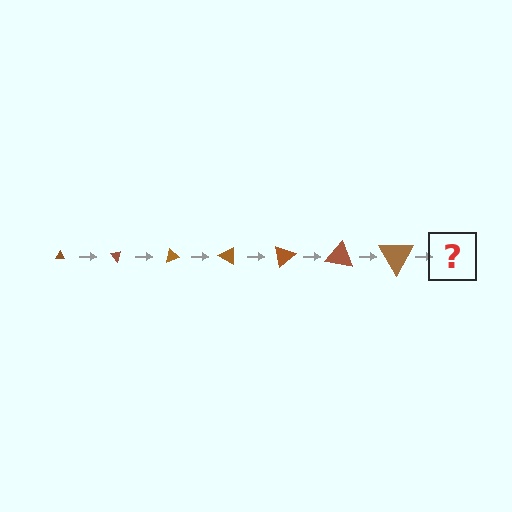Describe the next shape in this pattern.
It should be a triangle, larger than the previous one and rotated 350 degrees from the start.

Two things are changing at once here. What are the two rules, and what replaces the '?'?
The two rules are that the triangle grows larger each step and it rotates 50 degrees each step. The '?' should be a triangle, larger than the previous one and rotated 350 degrees from the start.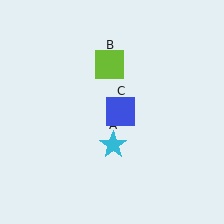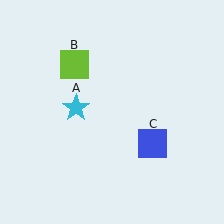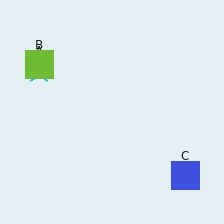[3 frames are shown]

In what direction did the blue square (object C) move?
The blue square (object C) moved down and to the right.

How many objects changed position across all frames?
3 objects changed position: cyan star (object A), lime square (object B), blue square (object C).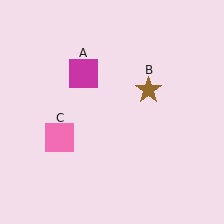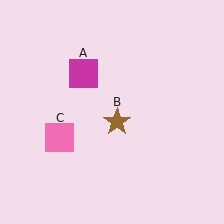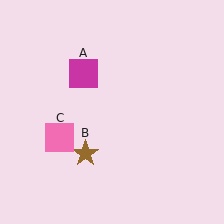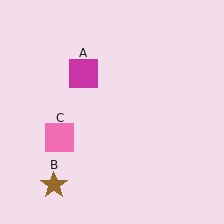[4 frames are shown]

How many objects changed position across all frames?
1 object changed position: brown star (object B).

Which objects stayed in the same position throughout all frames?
Magenta square (object A) and pink square (object C) remained stationary.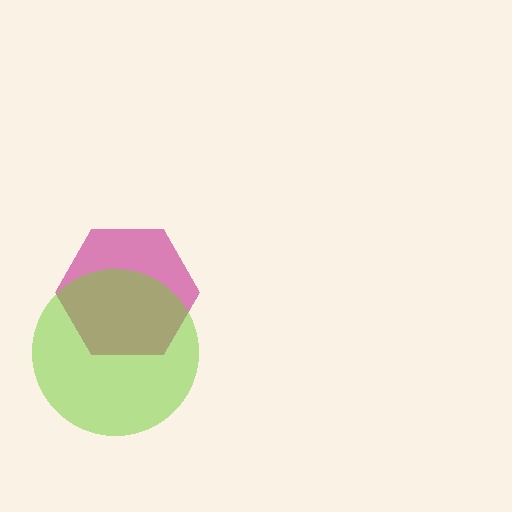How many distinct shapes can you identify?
There are 2 distinct shapes: a magenta hexagon, a lime circle.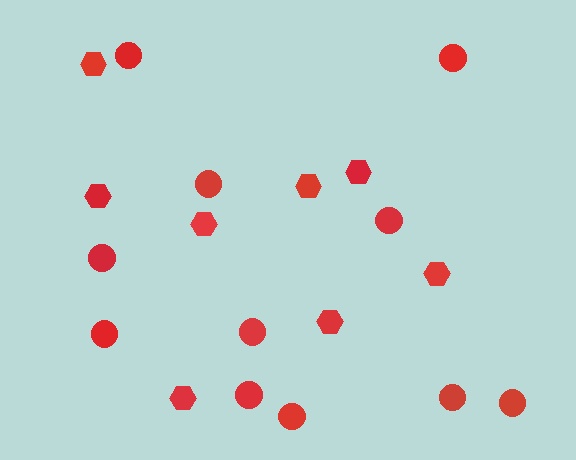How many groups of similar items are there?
There are 2 groups: one group of hexagons (8) and one group of circles (11).